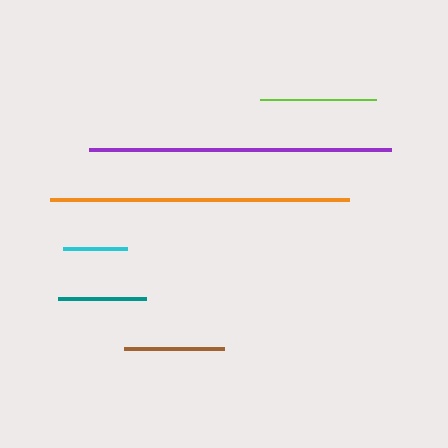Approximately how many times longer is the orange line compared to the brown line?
The orange line is approximately 3.0 times the length of the brown line.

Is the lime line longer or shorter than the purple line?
The purple line is longer than the lime line.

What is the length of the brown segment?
The brown segment is approximately 99 pixels long.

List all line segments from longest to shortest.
From longest to shortest: purple, orange, lime, brown, teal, cyan.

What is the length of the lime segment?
The lime segment is approximately 116 pixels long.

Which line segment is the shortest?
The cyan line is the shortest at approximately 64 pixels.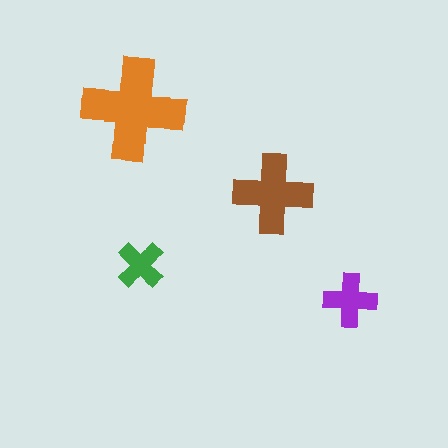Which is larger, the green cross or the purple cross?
The purple one.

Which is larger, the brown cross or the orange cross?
The orange one.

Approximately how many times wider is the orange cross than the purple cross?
About 2 times wider.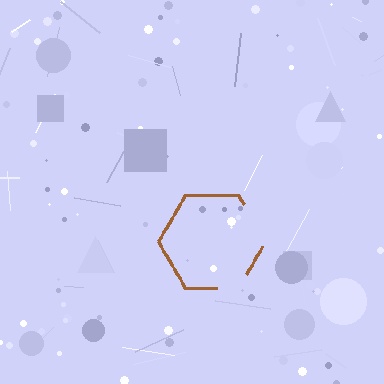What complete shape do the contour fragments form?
The contour fragments form a hexagon.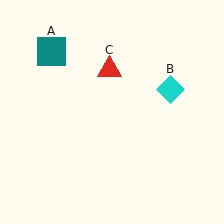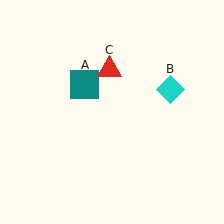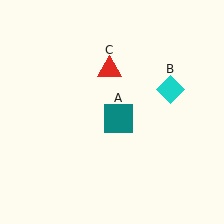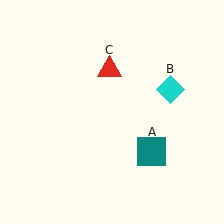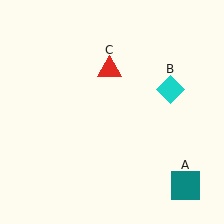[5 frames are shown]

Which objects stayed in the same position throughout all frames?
Cyan diamond (object B) and red triangle (object C) remained stationary.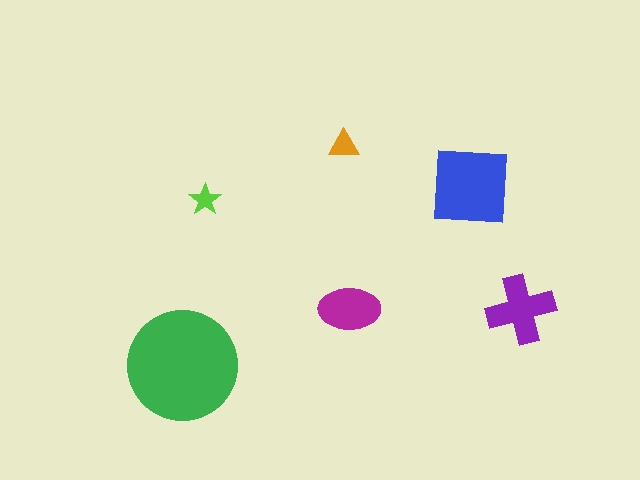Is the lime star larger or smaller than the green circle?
Smaller.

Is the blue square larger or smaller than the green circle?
Smaller.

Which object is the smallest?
The lime star.